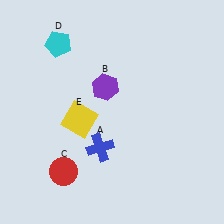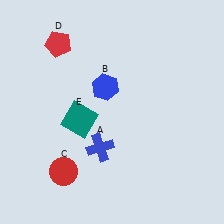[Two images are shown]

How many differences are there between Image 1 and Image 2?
There are 3 differences between the two images.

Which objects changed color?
B changed from purple to blue. D changed from cyan to red. E changed from yellow to teal.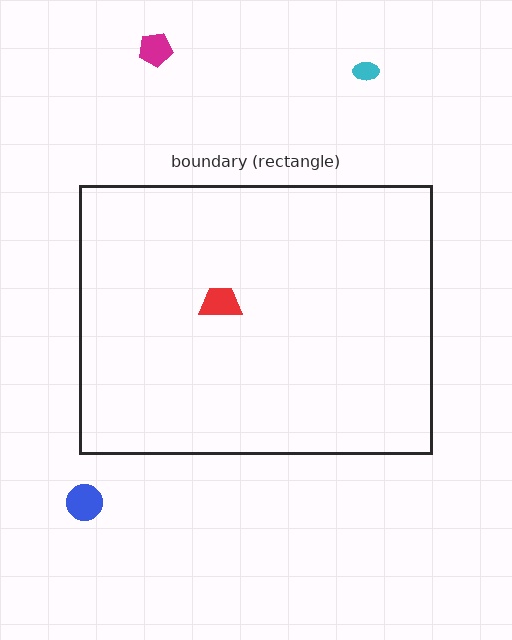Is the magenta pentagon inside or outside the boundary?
Outside.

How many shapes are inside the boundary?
1 inside, 3 outside.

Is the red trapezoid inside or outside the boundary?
Inside.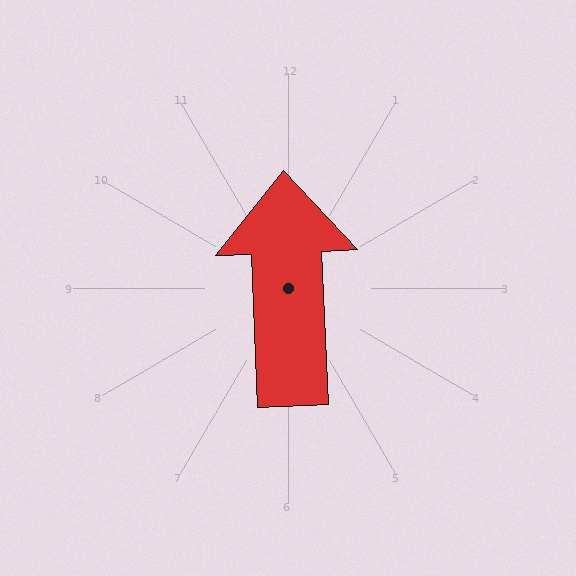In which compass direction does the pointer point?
North.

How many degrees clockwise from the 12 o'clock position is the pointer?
Approximately 358 degrees.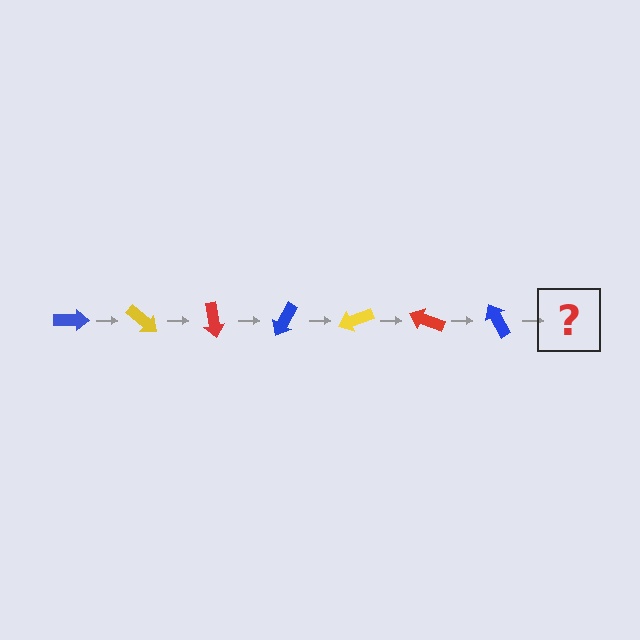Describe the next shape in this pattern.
It should be a yellow arrow, rotated 280 degrees from the start.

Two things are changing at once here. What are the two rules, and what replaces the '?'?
The two rules are that it rotates 40 degrees each step and the color cycles through blue, yellow, and red. The '?' should be a yellow arrow, rotated 280 degrees from the start.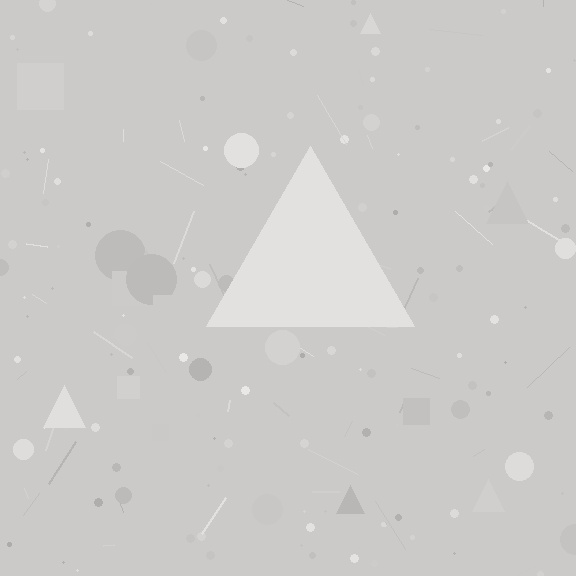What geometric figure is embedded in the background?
A triangle is embedded in the background.